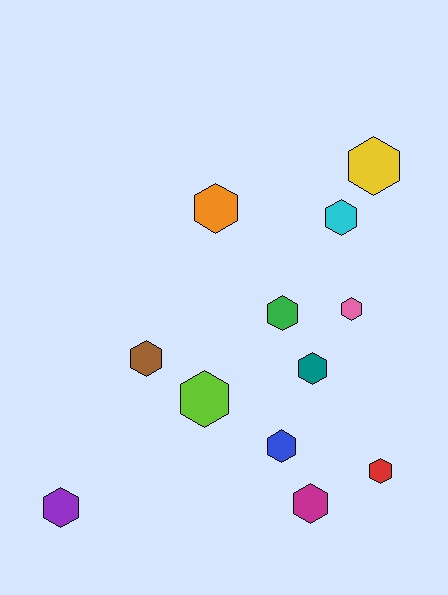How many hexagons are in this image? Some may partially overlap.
There are 12 hexagons.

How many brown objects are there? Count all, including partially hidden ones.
There is 1 brown object.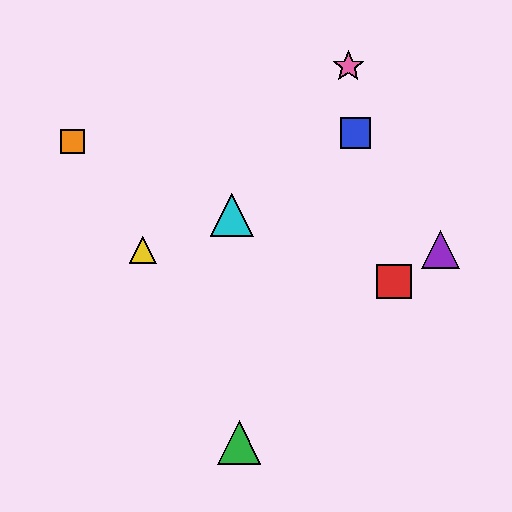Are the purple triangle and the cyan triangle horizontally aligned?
No, the purple triangle is at y≈250 and the cyan triangle is at y≈215.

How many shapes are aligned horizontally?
2 shapes (the yellow triangle, the purple triangle) are aligned horizontally.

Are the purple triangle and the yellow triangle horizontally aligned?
Yes, both are at y≈250.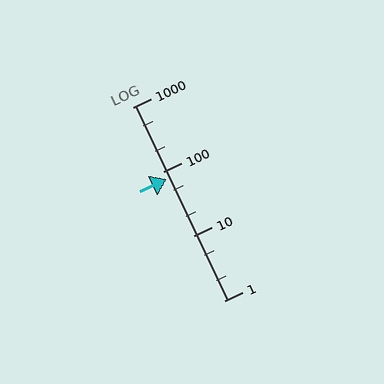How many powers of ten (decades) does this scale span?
The scale spans 3 decades, from 1 to 1000.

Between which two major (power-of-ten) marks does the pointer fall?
The pointer is between 10 and 100.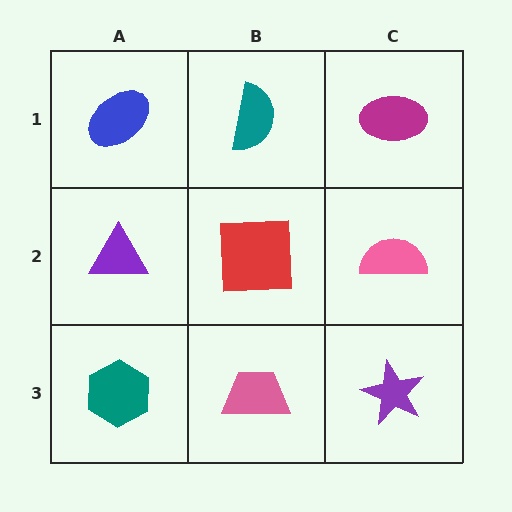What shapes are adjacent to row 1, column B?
A red square (row 2, column B), a blue ellipse (row 1, column A), a magenta ellipse (row 1, column C).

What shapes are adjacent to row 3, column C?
A pink semicircle (row 2, column C), a pink trapezoid (row 3, column B).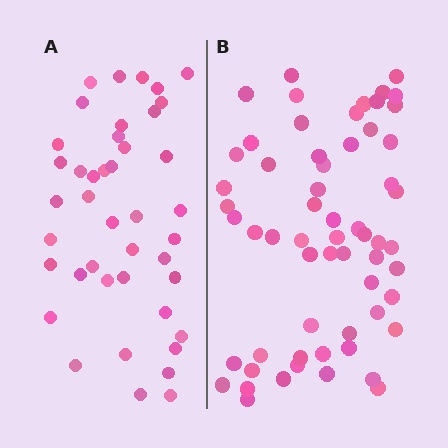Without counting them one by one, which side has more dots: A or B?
Region B (the right region) has more dots.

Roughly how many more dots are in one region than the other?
Region B has approximately 20 more dots than region A.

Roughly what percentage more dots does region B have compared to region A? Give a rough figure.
About 45% more.